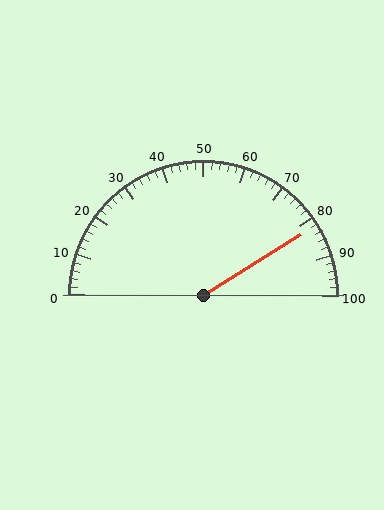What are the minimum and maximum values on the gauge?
The gauge ranges from 0 to 100.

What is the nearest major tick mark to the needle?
The nearest major tick mark is 80.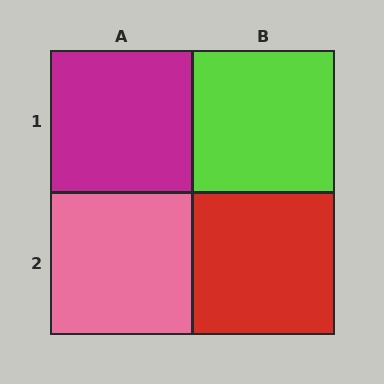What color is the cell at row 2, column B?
Red.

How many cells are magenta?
1 cell is magenta.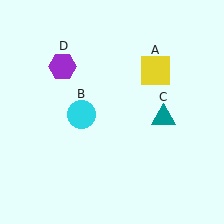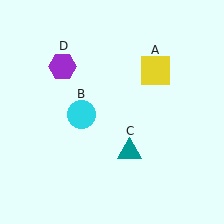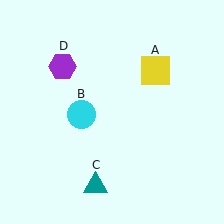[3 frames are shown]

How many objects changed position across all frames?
1 object changed position: teal triangle (object C).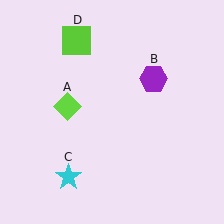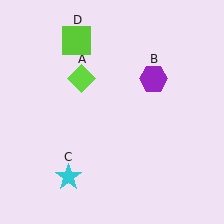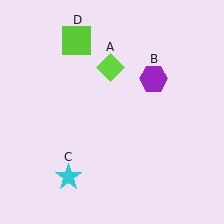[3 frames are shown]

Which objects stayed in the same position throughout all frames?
Purple hexagon (object B) and cyan star (object C) and lime square (object D) remained stationary.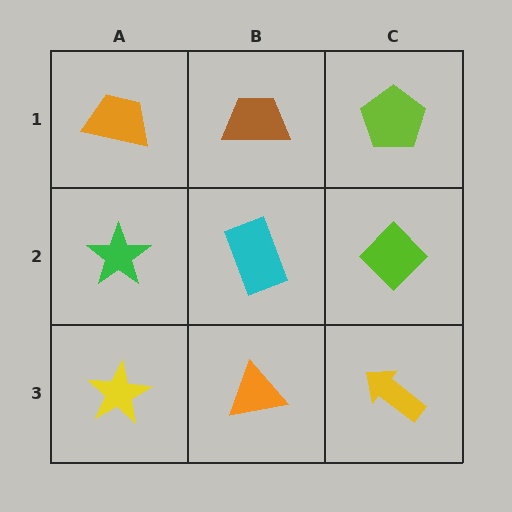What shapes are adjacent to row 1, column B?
A cyan rectangle (row 2, column B), an orange trapezoid (row 1, column A), a lime pentagon (row 1, column C).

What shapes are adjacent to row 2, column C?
A lime pentagon (row 1, column C), a yellow arrow (row 3, column C), a cyan rectangle (row 2, column B).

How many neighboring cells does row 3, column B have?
3.